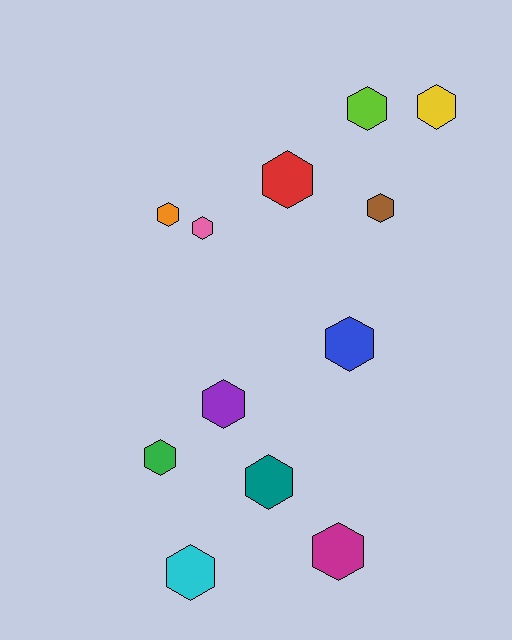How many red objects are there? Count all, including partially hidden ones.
There is 1 red object.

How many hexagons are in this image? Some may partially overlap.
There are 12 hexagons.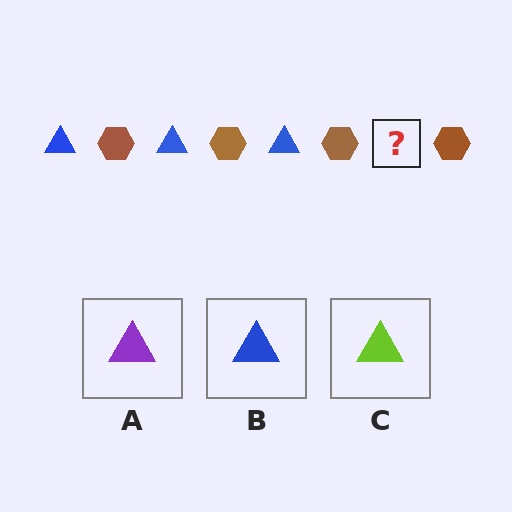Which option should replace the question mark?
Option B.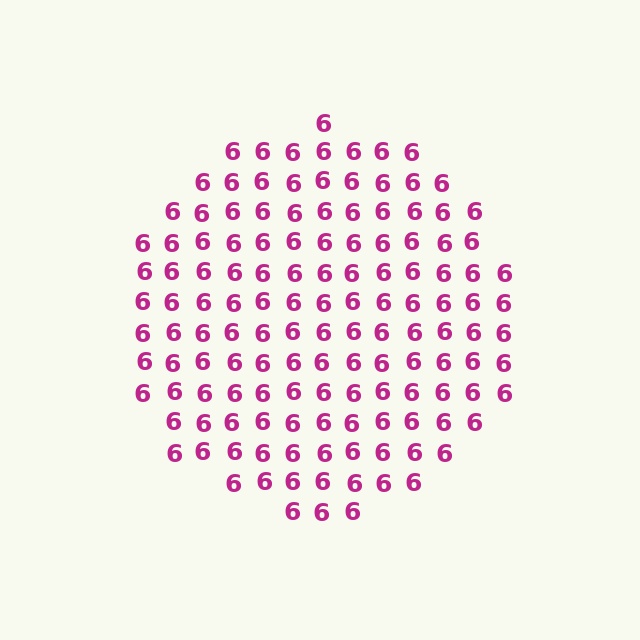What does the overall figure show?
The overall figure shows a circle.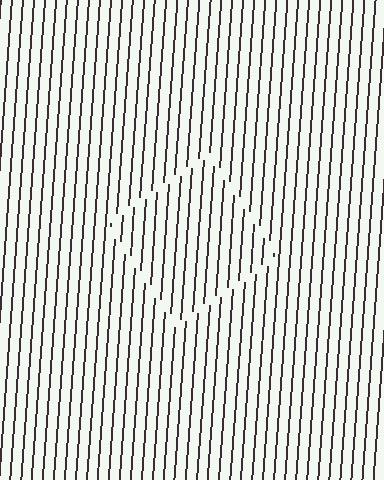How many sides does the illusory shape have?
4 sides — the line-ends trace a square.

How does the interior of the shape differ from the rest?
The interior of the shape contains the same grating, shifted by half a period — the contour is defined by the phase discontinuity where line-ends from the inner and outer gratings abut.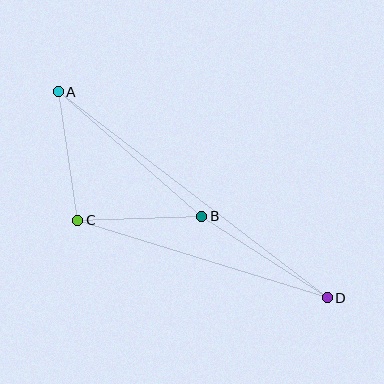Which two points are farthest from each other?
Points A and D are farthest from each other.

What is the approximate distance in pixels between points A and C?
The distance between A and C is approximately 130 pixels.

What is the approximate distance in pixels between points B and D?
The distance between B and D is approximately 150 pixels.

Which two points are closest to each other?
Points B and C are closest to each other.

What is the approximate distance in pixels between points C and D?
The distance between C and D is approximately 261 pixels.